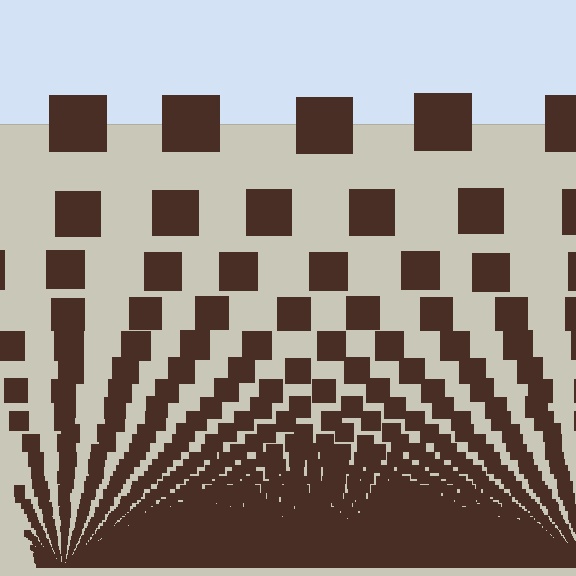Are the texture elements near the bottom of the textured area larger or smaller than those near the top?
Smaller. The gradient is inverted — elements near the bottom are smaller and denser.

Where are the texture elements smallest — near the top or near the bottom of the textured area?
Near the bottom.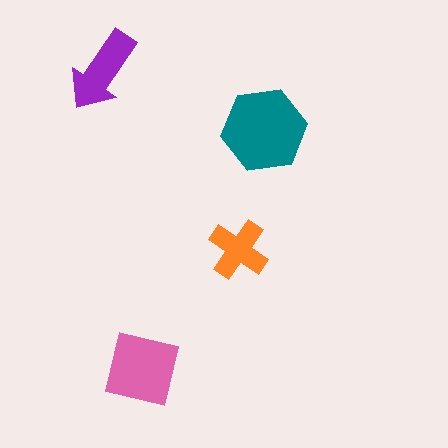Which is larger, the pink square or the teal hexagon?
The teal hexagon.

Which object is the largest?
The teal hexagon.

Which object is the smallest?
The orange cross.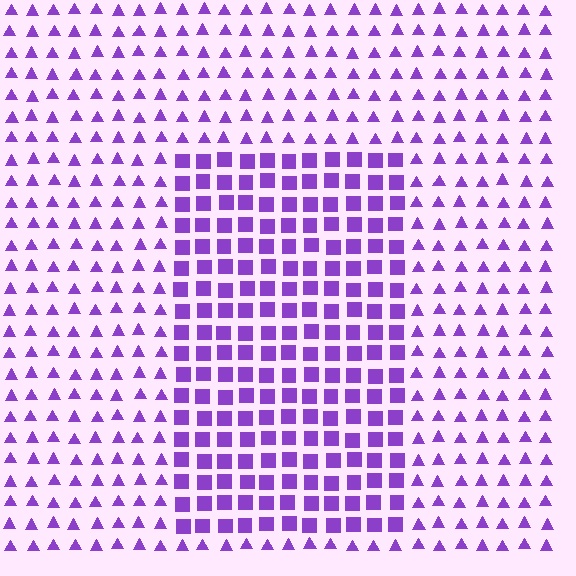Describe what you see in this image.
The image is filled with small purple elements arranged in a uniform grid. A rectangle-shaped region contains squares, while the surrounding area contains triangles. The boundary is defined purely by the change in element shape.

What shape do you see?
I see a rectangle.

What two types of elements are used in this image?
The image uses squares inside the rectangle region and triangles outside it.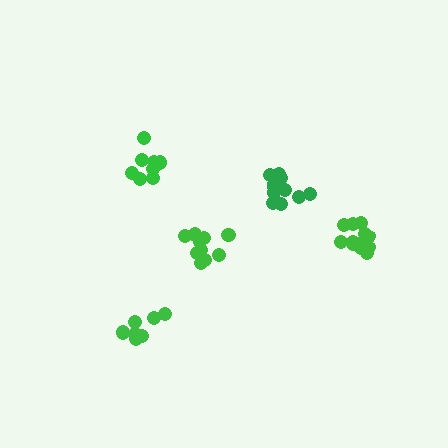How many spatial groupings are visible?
There are 5 spatial groupings.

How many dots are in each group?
Group 1: 11 dots, Group 2: 7 dots, Group 3: 8 dots, Group 4: 12 dots, Group 5: 11 dots (49 total).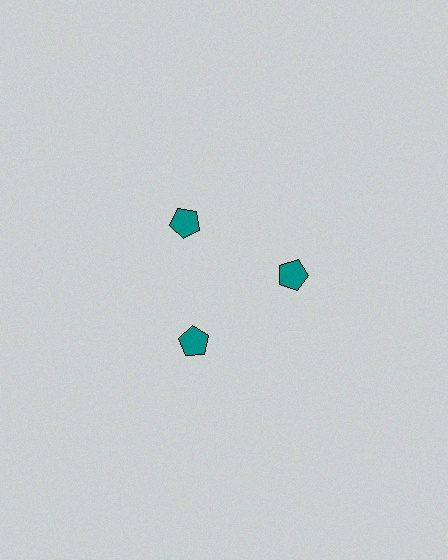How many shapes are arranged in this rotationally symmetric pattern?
There are 3 shapes, arranged in 3 groups of 1.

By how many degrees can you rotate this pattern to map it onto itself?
The pattern maps onto itself every 120 degrees of rotation.